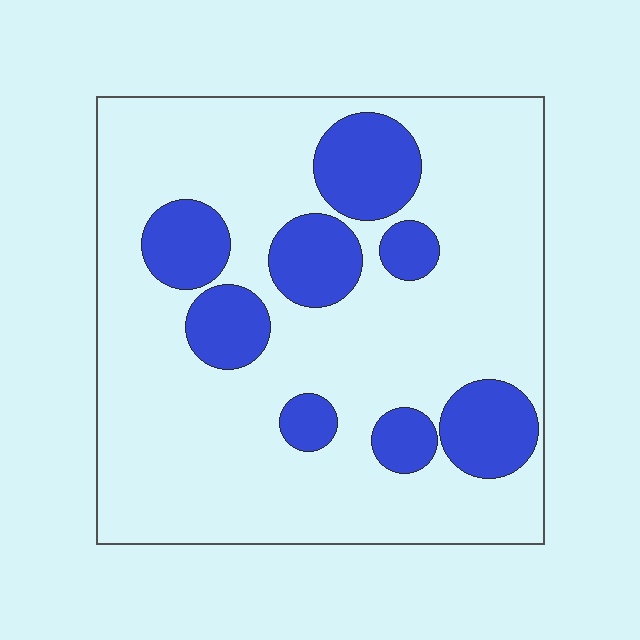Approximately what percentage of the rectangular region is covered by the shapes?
Approximately 25%.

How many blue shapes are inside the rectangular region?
8.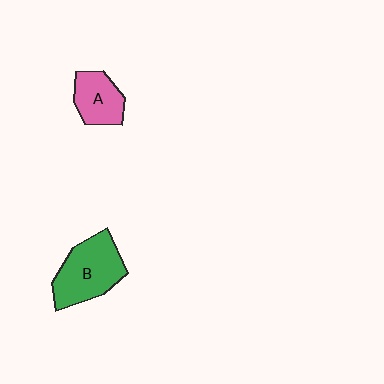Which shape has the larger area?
Shape B (green).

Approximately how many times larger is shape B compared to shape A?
Approximately 1.6 times.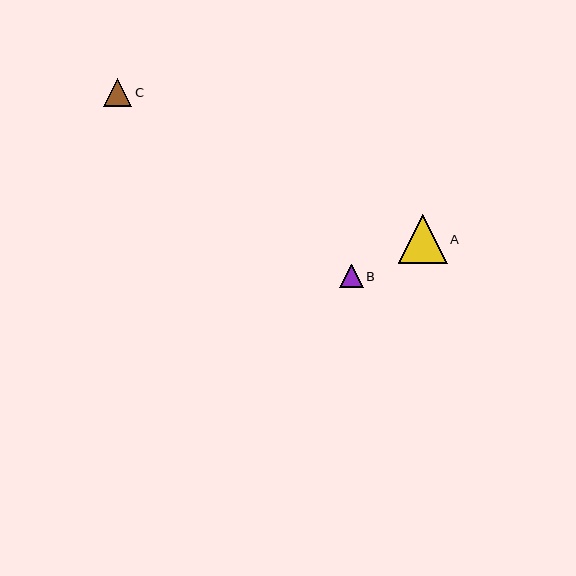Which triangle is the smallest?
Triangle B is the smallest with a size of approximately 24 pixels.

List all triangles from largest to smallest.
From largest to smallest: A, C, B.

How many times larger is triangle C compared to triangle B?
Triangle C is approximately 1.2 times the size of triangle B.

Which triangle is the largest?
Triangle A is the largest with a size of approximately 49 pixels.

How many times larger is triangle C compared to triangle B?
Triangle C is approximately 1.2 times the size of triangle B.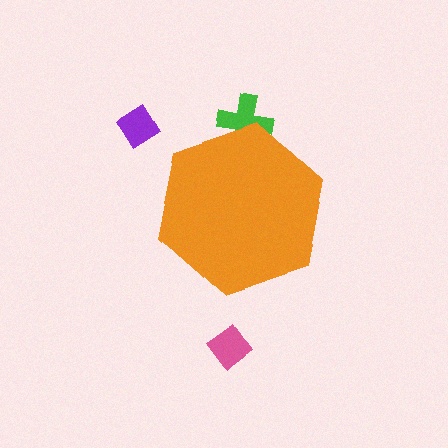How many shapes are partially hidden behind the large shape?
1 shape is partially hidden.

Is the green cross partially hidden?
Yes, the green cross is partially hidden behind the orange hexagon.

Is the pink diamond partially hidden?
No, the pink diamond is fully visible.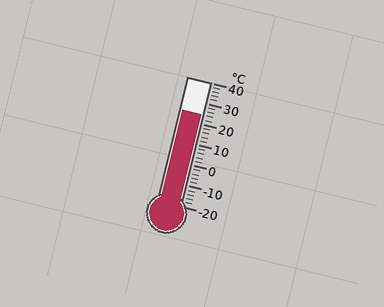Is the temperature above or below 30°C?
The temperature is below 30°C.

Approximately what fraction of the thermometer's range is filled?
The thermometer is filled to approximately 75% of its range.